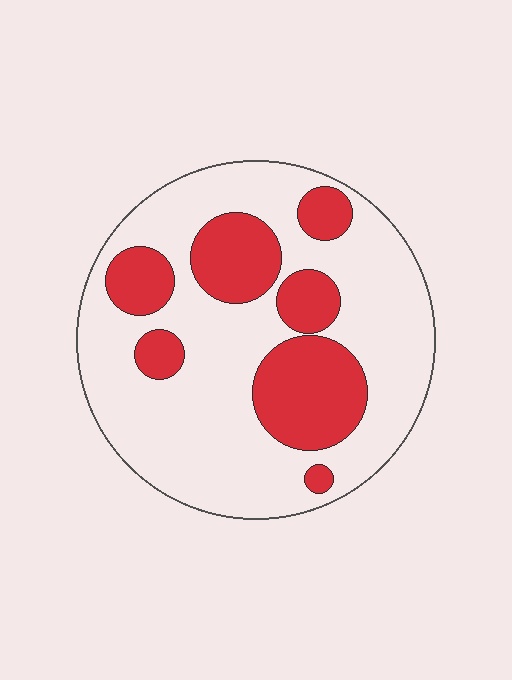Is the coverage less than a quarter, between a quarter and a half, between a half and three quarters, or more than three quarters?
Between a quarter and a half.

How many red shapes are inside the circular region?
7.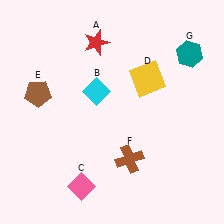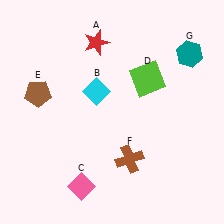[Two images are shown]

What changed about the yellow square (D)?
In Image 1, D is yellow. In Image 2, it changed to lime.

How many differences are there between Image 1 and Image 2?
There is 1 difference between the two images.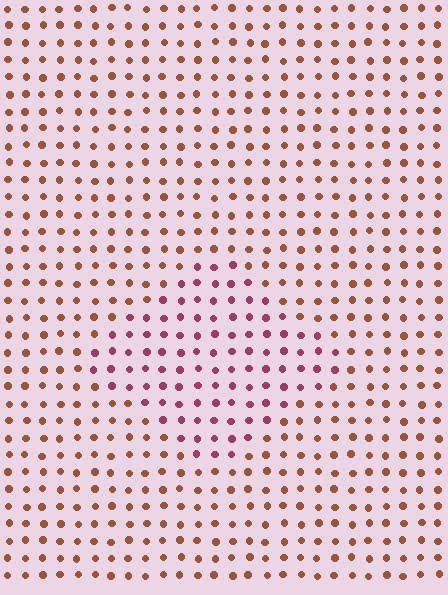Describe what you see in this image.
The image is filled with small brown elements in a uniform arrangement. A diamond-shaped region is visible where the elements are tinted to a slightly different hue, forming a subtle color boundary.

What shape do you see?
I see a diamond.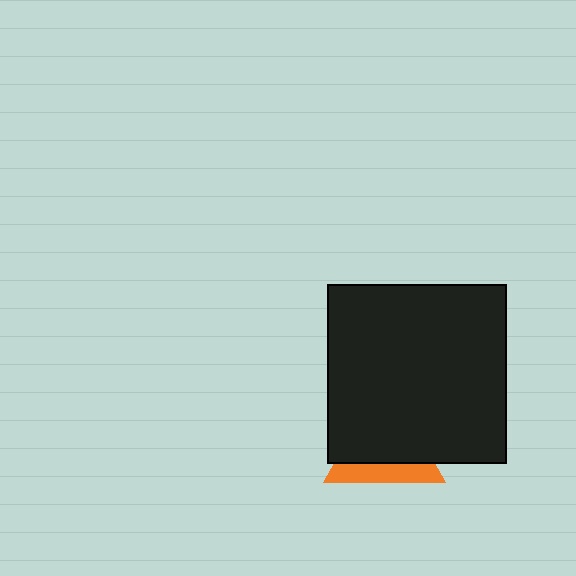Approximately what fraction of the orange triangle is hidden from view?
Roughly 66% of the orange triangle is hidden behind the black square.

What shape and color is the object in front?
The object in front is a black square.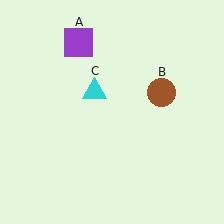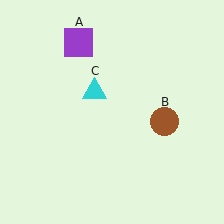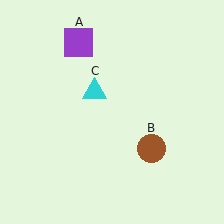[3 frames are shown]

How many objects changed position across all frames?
1 object changed position: brown circle (object B).